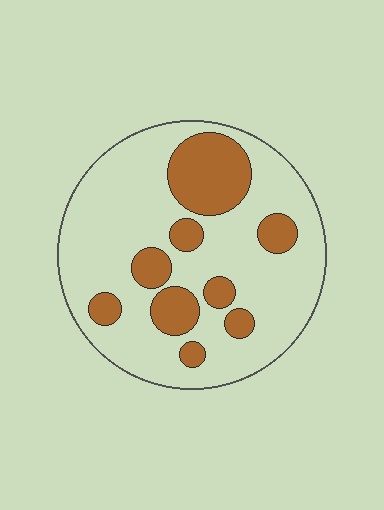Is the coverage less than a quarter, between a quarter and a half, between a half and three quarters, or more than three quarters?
Less than a quarter.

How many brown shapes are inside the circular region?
9.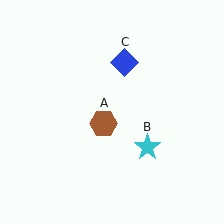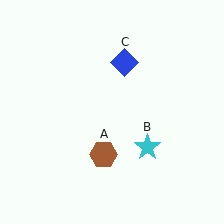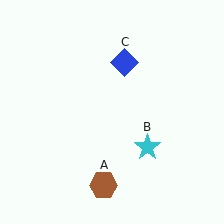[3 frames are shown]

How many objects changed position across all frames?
1 object changed position: brown hexagon (object A).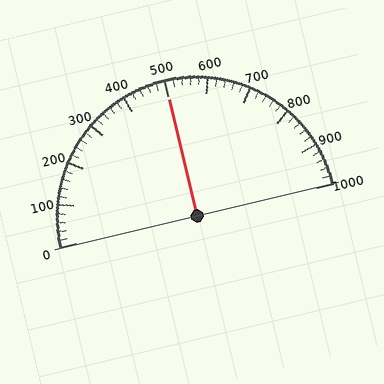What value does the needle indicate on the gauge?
The needle indicates approximately 500.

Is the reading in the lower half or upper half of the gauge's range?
The reading is in the upper half of the range (0 to 1000).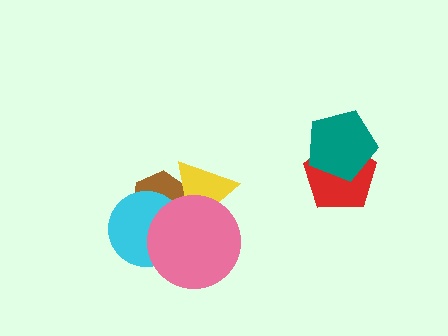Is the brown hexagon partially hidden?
Yes, it is partially covered by another shape.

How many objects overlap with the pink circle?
3 objects overlap with the pink circle.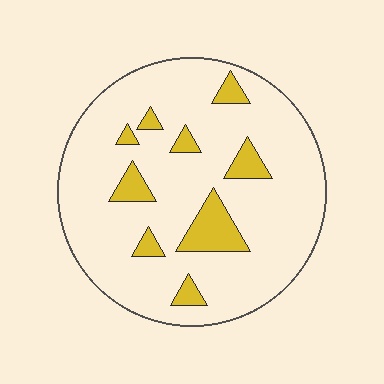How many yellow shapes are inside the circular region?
9.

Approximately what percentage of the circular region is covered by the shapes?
Approximately 15%.